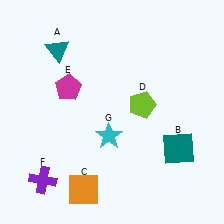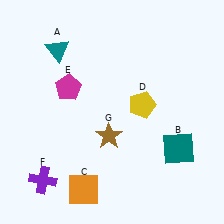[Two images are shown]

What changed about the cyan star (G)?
In Image 1, G is cyan. In Image 2, it changed to brown.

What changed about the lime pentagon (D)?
In Image 1, D is lime. In Image 2, it changed to yellow.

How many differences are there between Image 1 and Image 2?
There are 2 differences between the two images.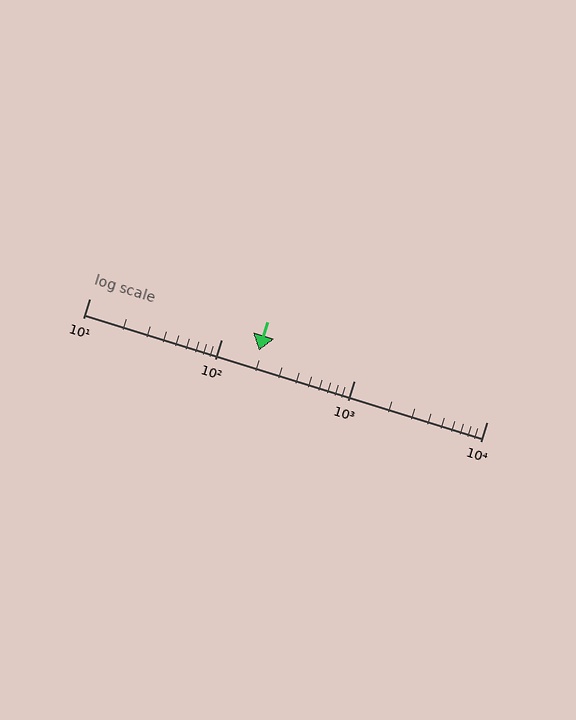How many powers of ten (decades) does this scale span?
The scale spans 3 decades, from 10 to 10000.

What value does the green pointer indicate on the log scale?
The pointer indicates approximately 190.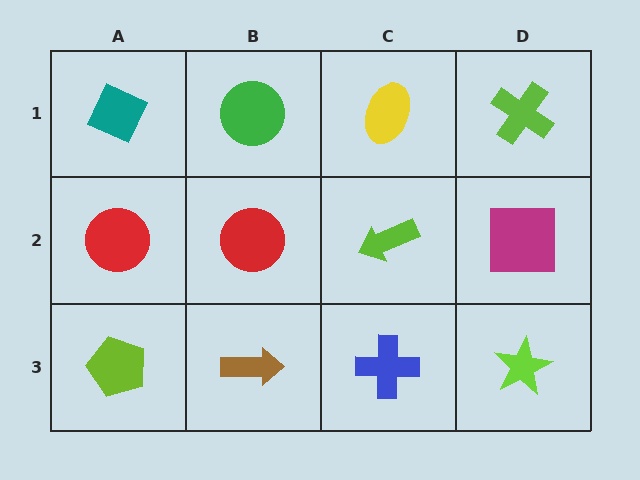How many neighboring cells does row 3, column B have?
3.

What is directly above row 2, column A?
A teal diamond.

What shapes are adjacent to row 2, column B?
A green circle (row 1, column B), a brown arrow (row 3, column B), a red circle (row 2, column A), a lime arrow (row 2, column C).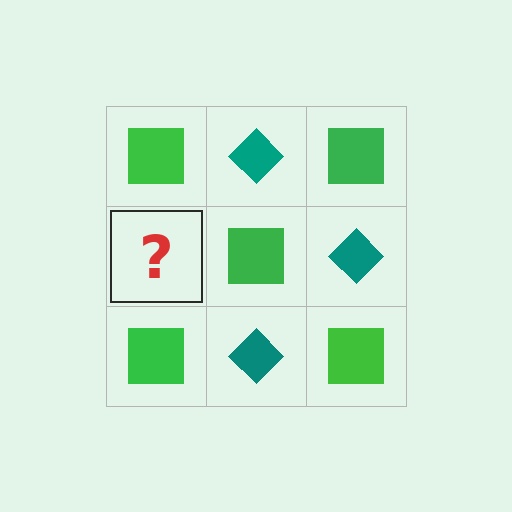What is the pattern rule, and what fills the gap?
The rule is that it alternates green square and teal diamond in a checkerboard pattern. The gap should be filled with a teal diamond.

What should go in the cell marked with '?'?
The missing cell should contain a teal diamond.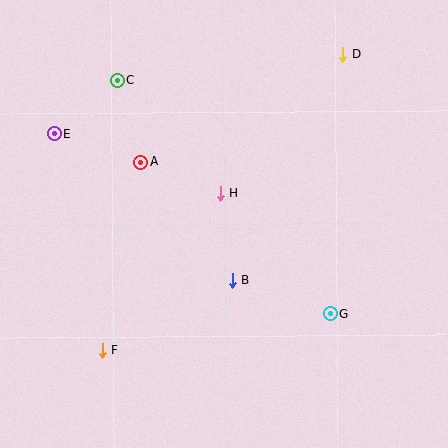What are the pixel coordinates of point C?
Point C is at (117, 80).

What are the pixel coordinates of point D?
Point D is at (342, 54).